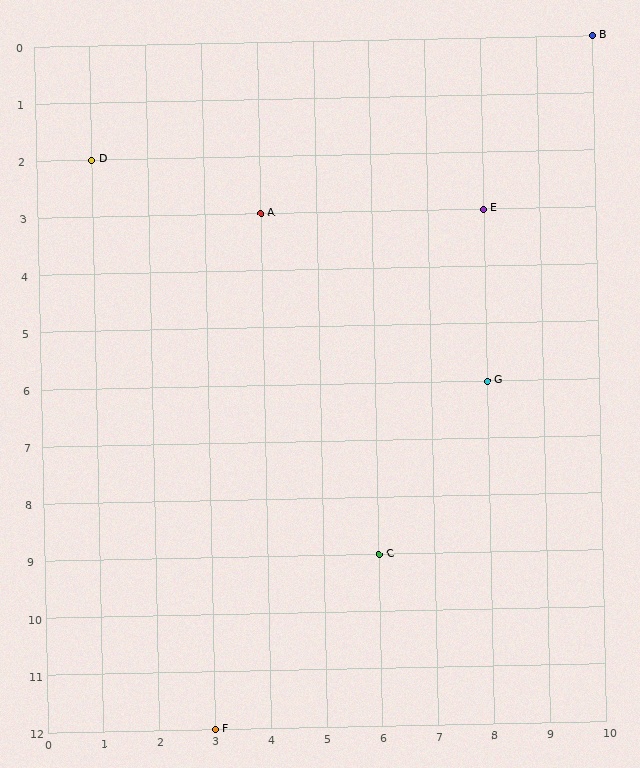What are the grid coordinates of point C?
Point C is at grid coordinates (6, 9).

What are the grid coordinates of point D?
Point D is at grid coordinates (1, 2).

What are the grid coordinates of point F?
Point F is at grid coordinates (3, 12).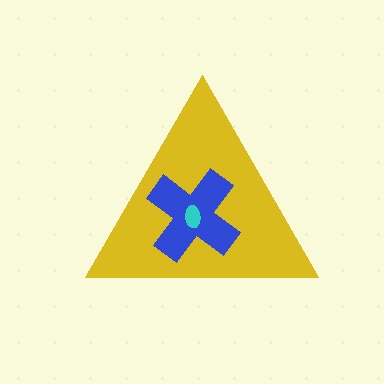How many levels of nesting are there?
3.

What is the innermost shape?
The cyan ellipse.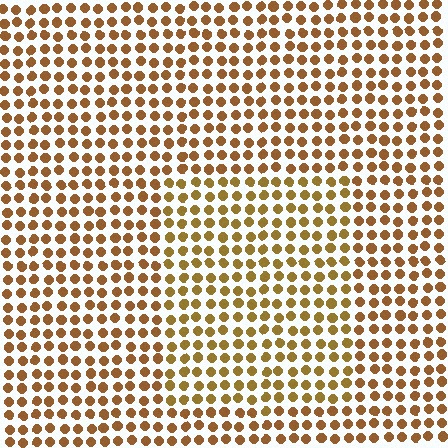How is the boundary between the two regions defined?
The boundary is defined purely by a slight shift in hue (about 16 degrees). Spacing, size, and orientation are identical on both sides.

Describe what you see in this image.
The image is filled with small brown elements in a uniform arrangement. A rectangle-shaped region is visible where the elements are tinted to a slightly different hue, forming a subtle color boundary.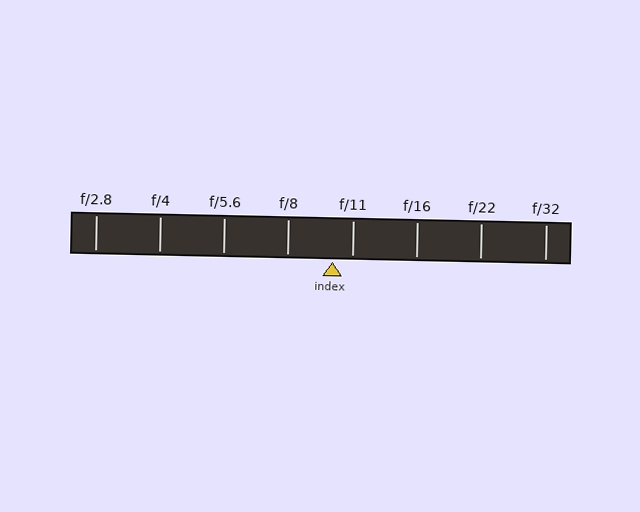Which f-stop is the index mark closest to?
The index mark is closest to f/11.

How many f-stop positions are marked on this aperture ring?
There are 8 f-stop positions marked.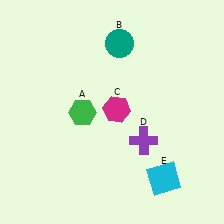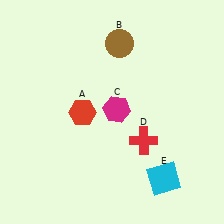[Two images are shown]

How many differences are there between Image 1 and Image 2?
There are 3 differences between the two images.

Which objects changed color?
A changed from green to red. B changed from teal to brown. D changed from purple to red.